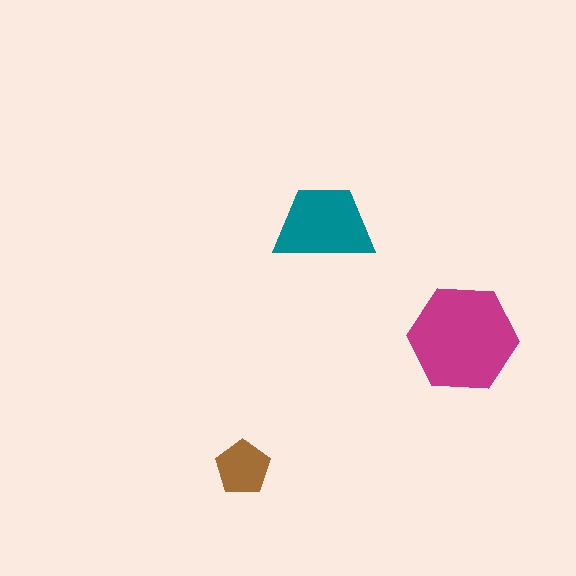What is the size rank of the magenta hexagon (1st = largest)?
1st.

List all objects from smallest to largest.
The brown pentagon, the teal trapezoid, the magenta hexagon.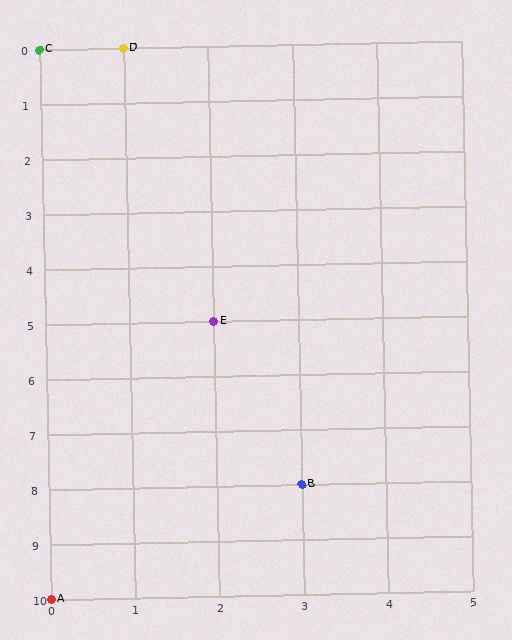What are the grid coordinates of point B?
Point B is at grid coordinates (3, 8).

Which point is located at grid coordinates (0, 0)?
Point C is at (0, 0).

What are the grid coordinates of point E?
Point E is at grid coordinates (2, 5).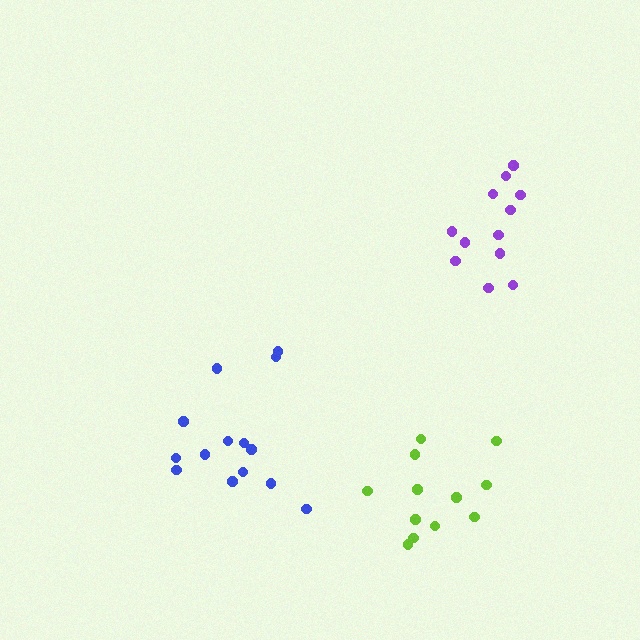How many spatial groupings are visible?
There are 3 spatial groupings.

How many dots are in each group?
Group 1: 12 dots, Group 2: 14 dots, Group 3: 12 dots (38 total).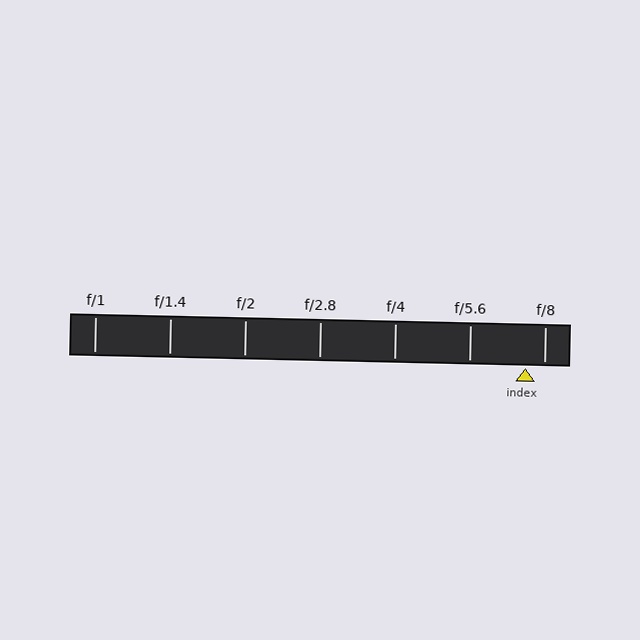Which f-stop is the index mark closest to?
The index mark is closest to f/8.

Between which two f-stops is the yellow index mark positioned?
The index mark is between f/5.6 and f/8.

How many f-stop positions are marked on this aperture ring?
There are 7 f-stop positions marked.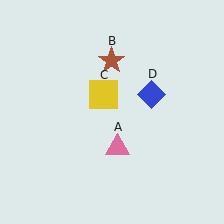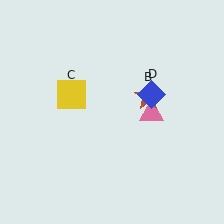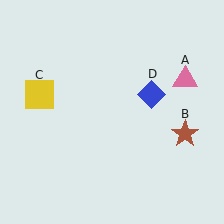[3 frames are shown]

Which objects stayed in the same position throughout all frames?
Blue diamond (object D) remained stationary.